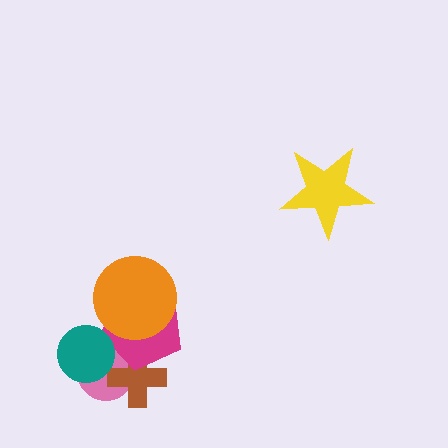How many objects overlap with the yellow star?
0 objects overlap with the yellow star.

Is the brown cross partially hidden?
Yes, it is partially covered by another shape.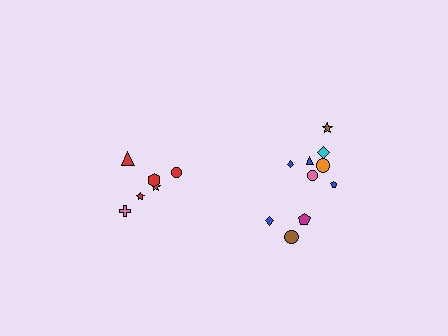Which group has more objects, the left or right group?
The right group.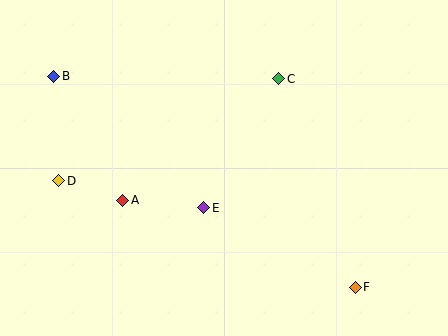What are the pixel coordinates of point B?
Point B is at (54, 76).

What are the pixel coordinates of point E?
Point E is at (204, 208).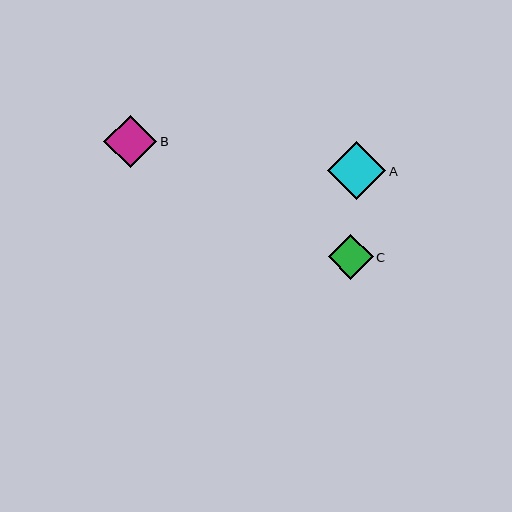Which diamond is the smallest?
Diamond C is the smallest with a size of approximately 44 pixels.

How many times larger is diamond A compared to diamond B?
Diamond A is approximately 1.1 times the size of diamond B.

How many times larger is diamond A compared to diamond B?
Diamond A is approximately 1.1 times the size of diamond B.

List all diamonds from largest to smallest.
From largest to smallest: A, B, C.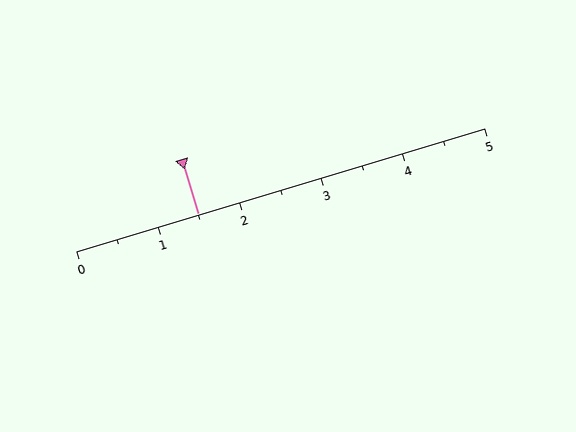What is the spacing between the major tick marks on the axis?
The major ticks are spaced 1 apart.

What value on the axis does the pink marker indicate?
The marker indicates approximately 1.5.